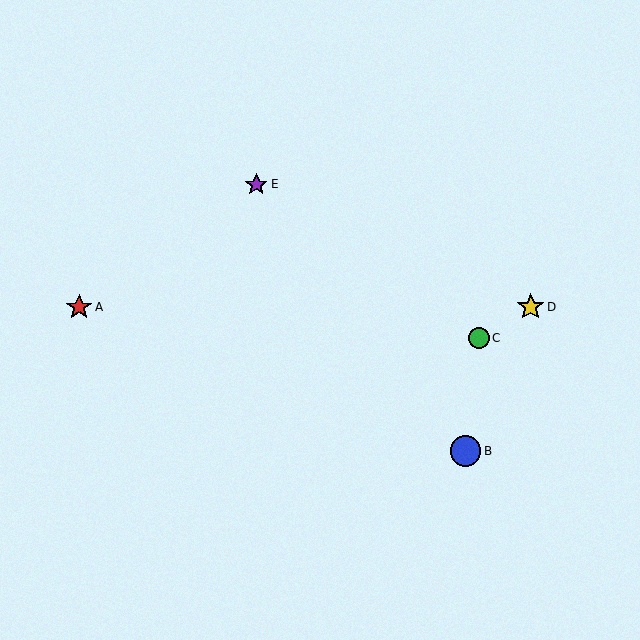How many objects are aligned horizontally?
2 objects (A, D) are aligned horizontally.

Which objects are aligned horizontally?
Objects A, D are aligned horizontally.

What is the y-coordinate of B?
Object B is at y≈451.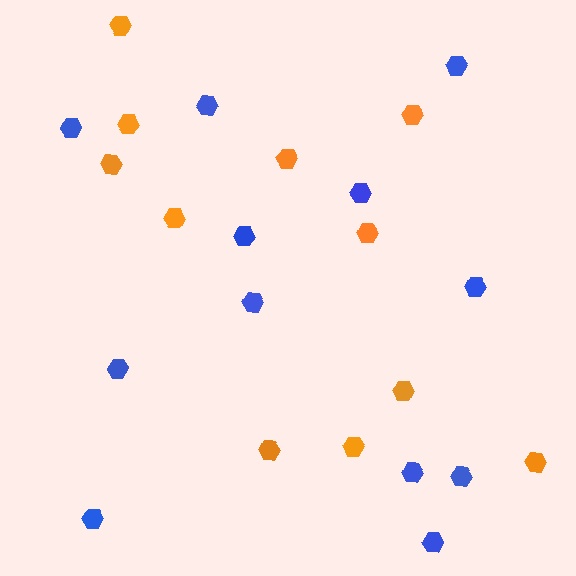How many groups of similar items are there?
There are 2 groups: one group of blue hexagons (12) and one group of orange hexagons (11).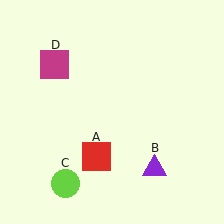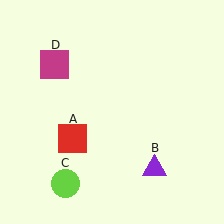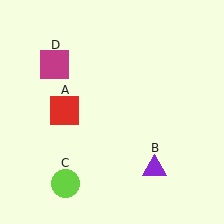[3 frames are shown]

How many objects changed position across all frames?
1 object changed position: red square (object A).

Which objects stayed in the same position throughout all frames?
Purple triangle (object B) and lime circle (object C) and magenta square (object D) remained stationary.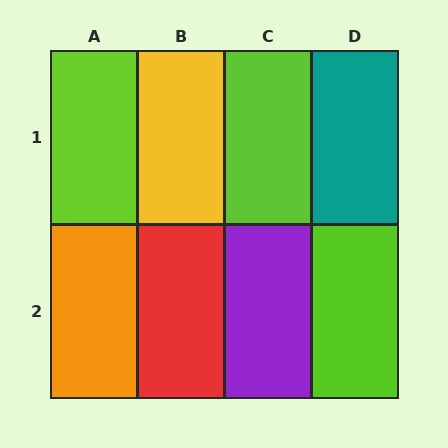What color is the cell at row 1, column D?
Teal.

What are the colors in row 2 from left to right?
Orange, red, purple, lime.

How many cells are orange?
1 cell is orange.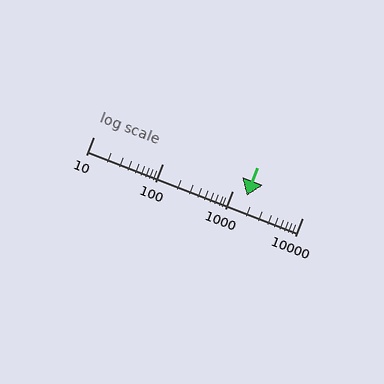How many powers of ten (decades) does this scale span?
The scale spans 3 decades, from 10 to 10000.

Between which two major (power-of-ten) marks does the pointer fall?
The pointer is between 1000 and 10000.